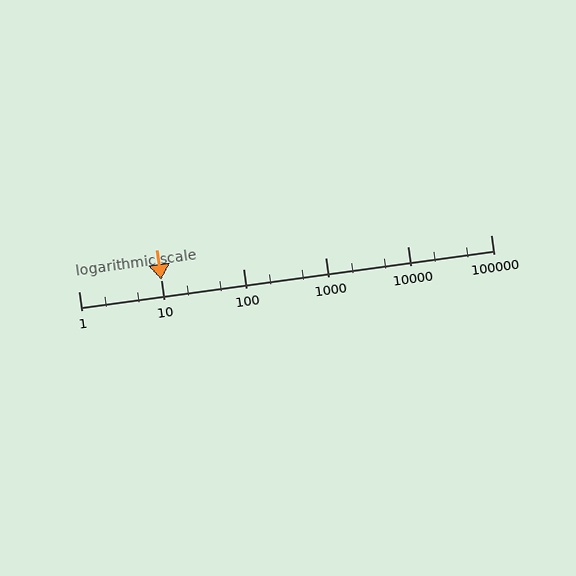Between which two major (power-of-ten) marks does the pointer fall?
The pointer is between 10 and 100.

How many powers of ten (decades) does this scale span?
The scale spans 5 decades, from 1 to 100000.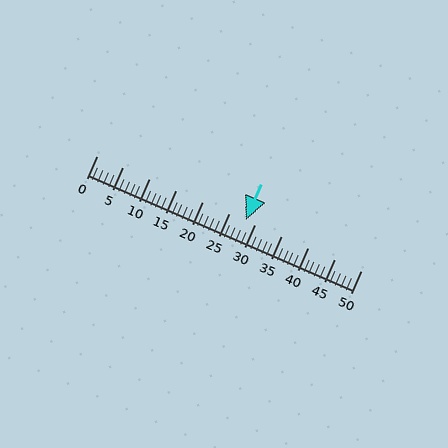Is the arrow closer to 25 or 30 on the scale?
The arrow is closer to 30.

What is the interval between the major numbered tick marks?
The major tick marks are spaced 5 units apart.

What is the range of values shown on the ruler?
The ruler shows values from 0 to 50.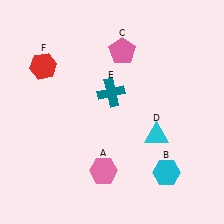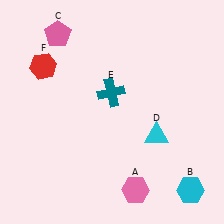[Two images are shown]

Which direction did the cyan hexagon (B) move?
The cyan hexagon (B) moved right.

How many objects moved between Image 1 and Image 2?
3 objects moved between the two images.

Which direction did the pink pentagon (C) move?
The pink pentagon (C) moved left.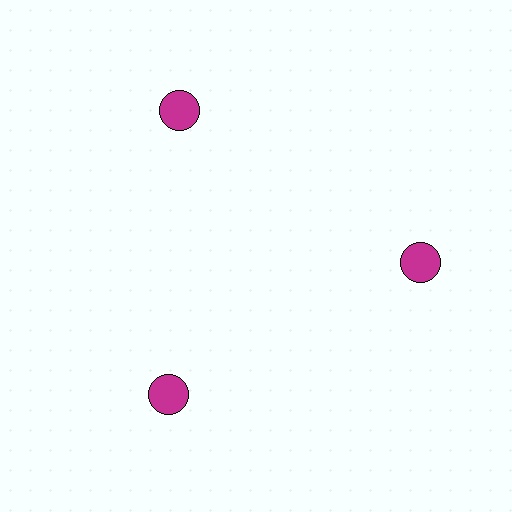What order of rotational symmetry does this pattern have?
This pattern has 3-fold rotational symmetry.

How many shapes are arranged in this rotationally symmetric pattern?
There are 3 shapes, arranged in 3 groups of 1.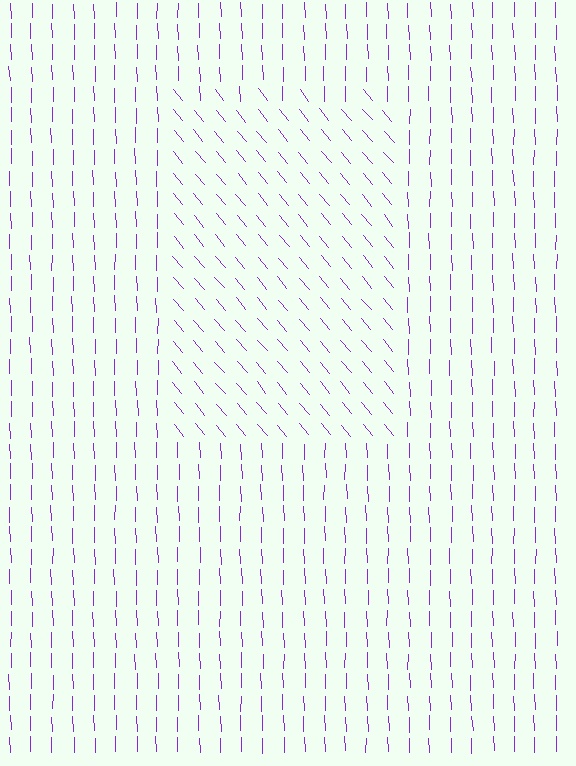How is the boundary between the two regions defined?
The boundary is defined purely by a change in line orientation (approximately 38 degrees difference). All lines are the same color and thickness.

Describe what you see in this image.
The image is filled with small purple line segments. A rectangle region in the image has lines oriented differently from the surrounding lines, creating a visible texture boundary.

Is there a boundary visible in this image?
Yes, there is a texture boundary formed by a change in line orientation.